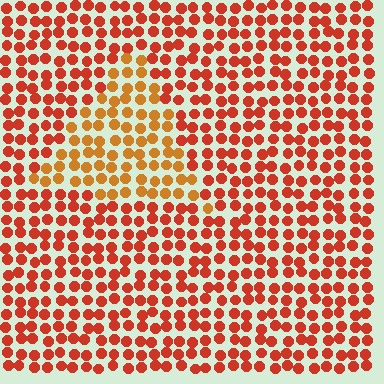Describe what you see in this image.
The image is filled with small red elements in a uniform arrangement. A triangle-shaped region is visible where the elements are tinted to a slightly different hue, forming a subtle color boundary.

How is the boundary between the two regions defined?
The boundary is defined purely by a slight shift in hue (about 27 degrees). Spacing, size, and orientation are identical on both sides.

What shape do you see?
I see a triangle.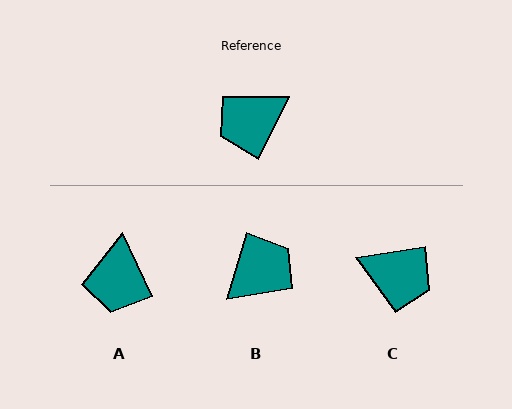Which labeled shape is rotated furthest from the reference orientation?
B, about 171 degrees away.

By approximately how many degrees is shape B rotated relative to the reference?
Approximately 171 degrees clockwise.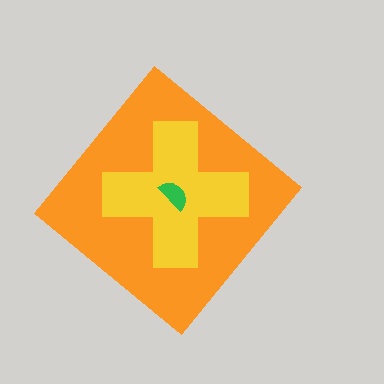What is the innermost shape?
The green semicircle.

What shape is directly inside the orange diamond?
The yellow cross.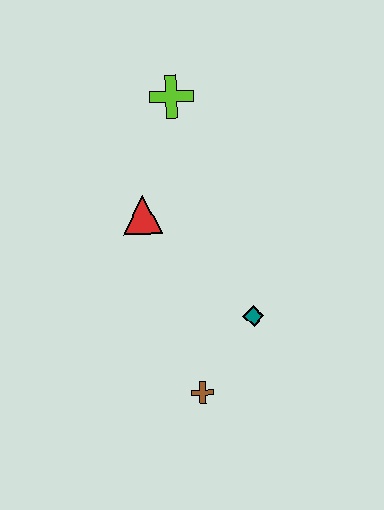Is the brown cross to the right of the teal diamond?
No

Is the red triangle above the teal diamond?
Yes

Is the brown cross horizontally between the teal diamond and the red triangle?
Yes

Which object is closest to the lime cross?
The red triangle is closest to the lime cross.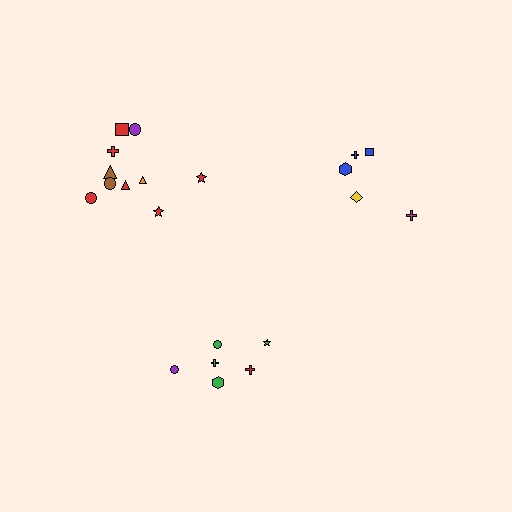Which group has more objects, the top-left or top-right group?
The top-left group.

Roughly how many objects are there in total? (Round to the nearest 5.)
Roughly 20 objects in total.